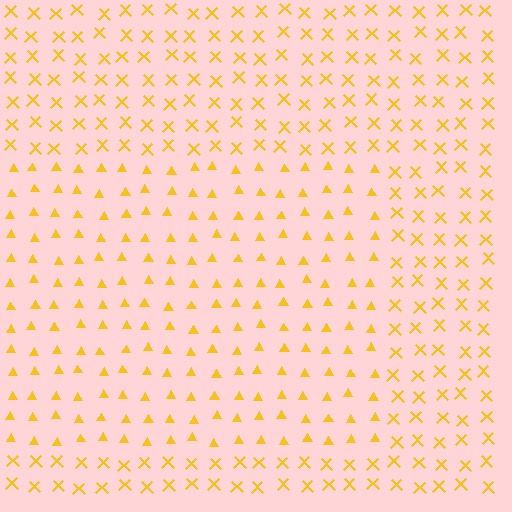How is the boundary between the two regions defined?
The boundary is defined by a change in element shape: triangles inside vs. X marks outside. All elements share the same color and spacing.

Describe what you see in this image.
The image is filled with small yellow elements arranged in a uniform grid. A rectangle-shaped region contains triangles, while the surrounding area contains X marks. The boundary is defined purely by the change in element shape.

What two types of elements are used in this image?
The image uses triangles inside the rectangle region and X marks outside it.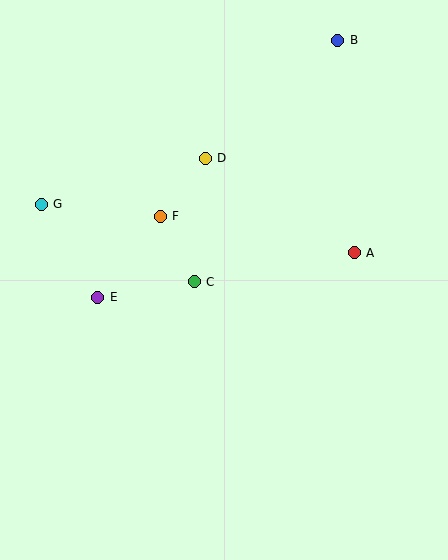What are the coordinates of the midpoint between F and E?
The midpoint between F and E is at (129, 257).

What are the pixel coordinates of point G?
Point G is at (41, 204).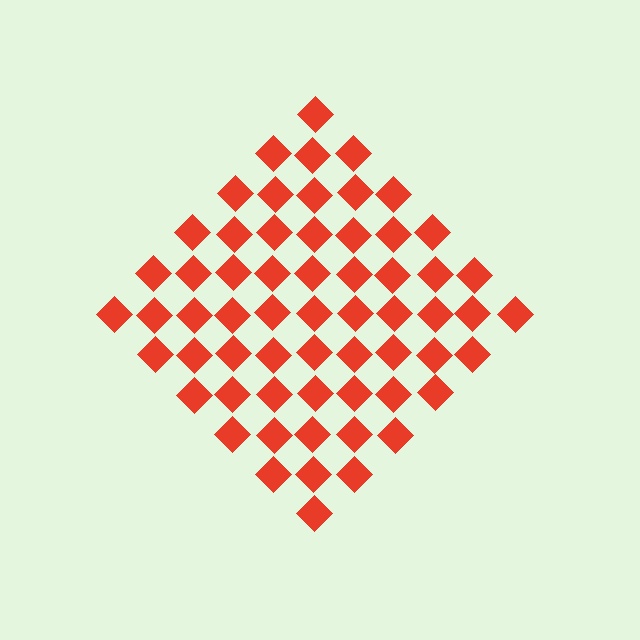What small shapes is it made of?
It is made of small diamonds.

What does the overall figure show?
The overall figure shows a diamond.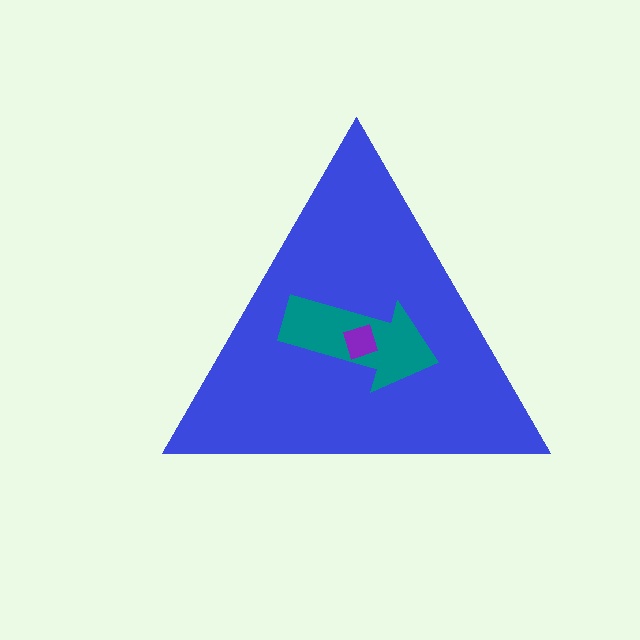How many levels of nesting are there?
3.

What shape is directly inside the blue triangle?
The teal arrow.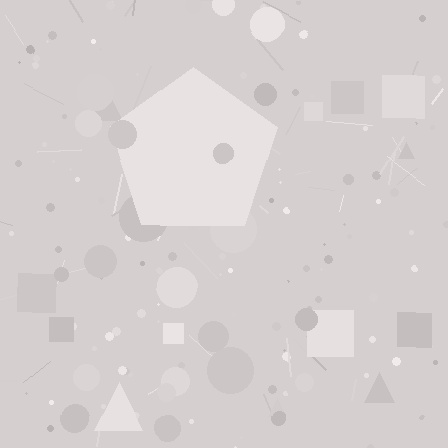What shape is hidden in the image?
A pentagon is hidden in the image.